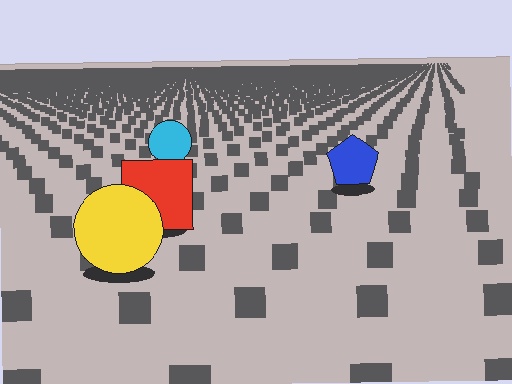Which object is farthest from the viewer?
The cyan circle is farthest from the viewer. It appears smaller and the ground texture around it is denser.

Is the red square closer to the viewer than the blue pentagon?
Yes. The red square is closer — you can tell from the texture gradient: the ground texture is coarser near it.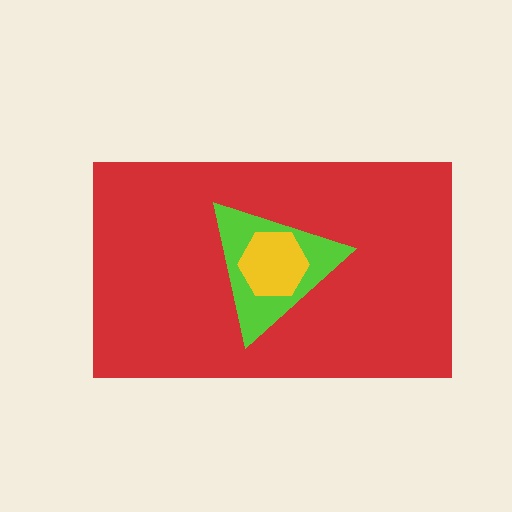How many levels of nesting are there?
3.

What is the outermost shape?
The red rectangle.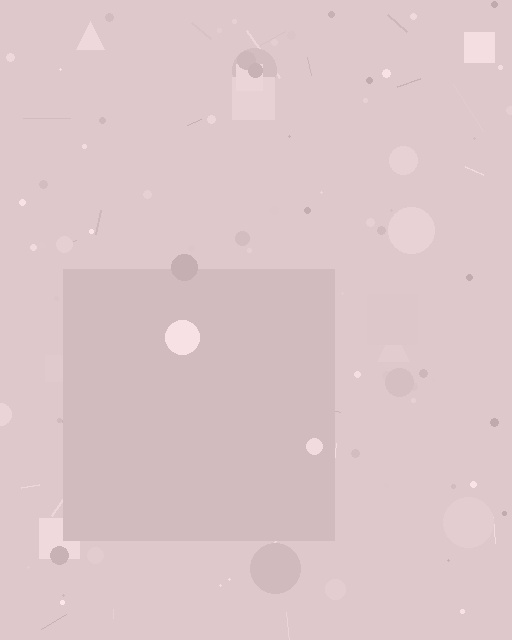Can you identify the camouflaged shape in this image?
The camouflaged shape is a square.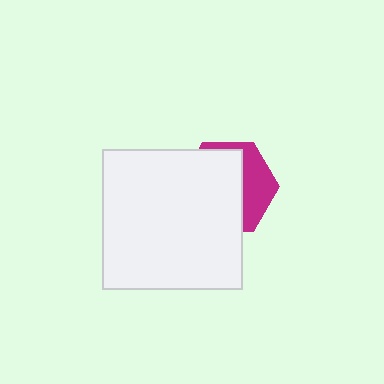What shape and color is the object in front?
The object in front is a white square.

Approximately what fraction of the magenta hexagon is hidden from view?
Roughly 65% of the magenta hexagon is hidden behind the white square.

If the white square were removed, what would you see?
You would see the complete magenta hexagon.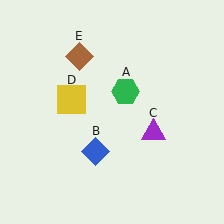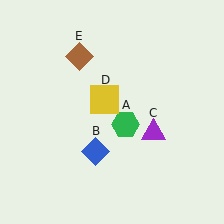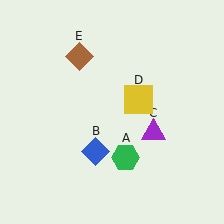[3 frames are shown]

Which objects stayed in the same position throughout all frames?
Blue diamond (object B) and purple triangle (object C) and brown diamond (object E) remained stationary.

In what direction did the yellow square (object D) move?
The yellow square (object D) moved right.